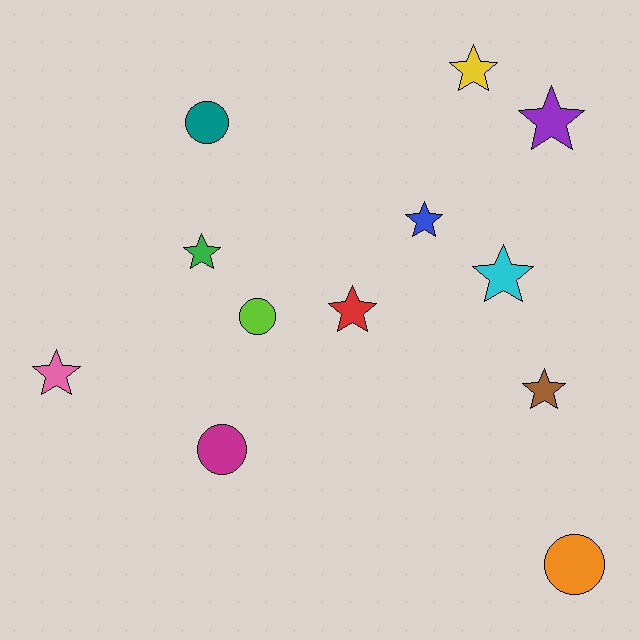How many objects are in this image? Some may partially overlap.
There are 12 objects.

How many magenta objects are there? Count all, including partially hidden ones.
There is 1 magenta object.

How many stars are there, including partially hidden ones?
There are 8 stars.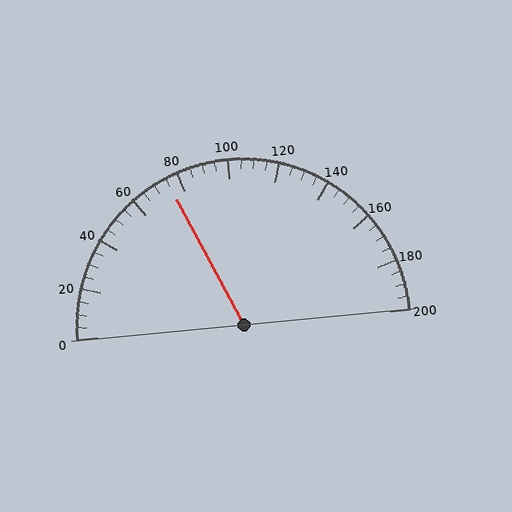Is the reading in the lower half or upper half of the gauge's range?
The reading is in the lower half of the range (0 to 200).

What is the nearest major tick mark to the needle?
The nearest major tick mark is 80.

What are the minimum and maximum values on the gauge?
The gauge ranges from 0 to 200.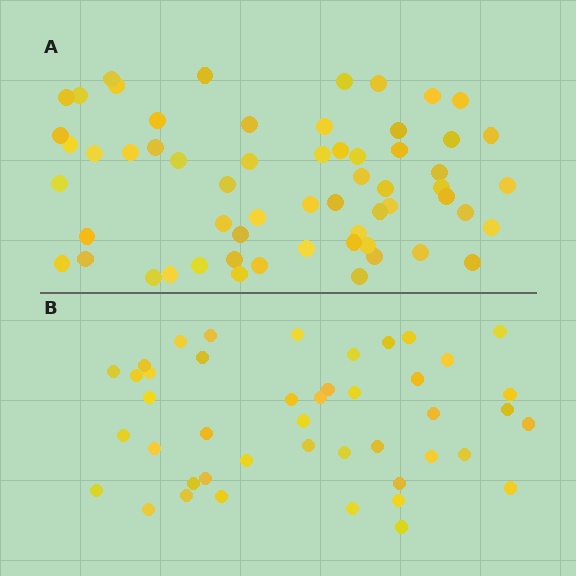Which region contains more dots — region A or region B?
Region A (the top region) has more dots.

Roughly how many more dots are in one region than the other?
Region A has approximately 15 more dots than region B.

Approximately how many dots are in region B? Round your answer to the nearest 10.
About 40 dots. (The exact count is 44, which rounds to 40.)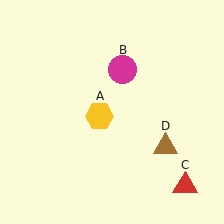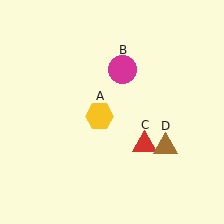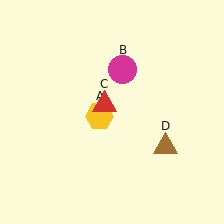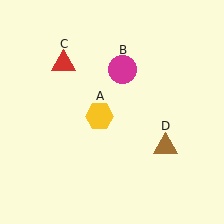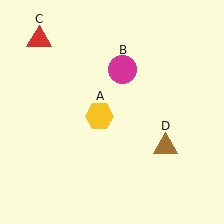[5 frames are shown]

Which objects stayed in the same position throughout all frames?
Yellow hexagon (object A) and magenta circle (object B) and brown triangle (object D) remained stationary.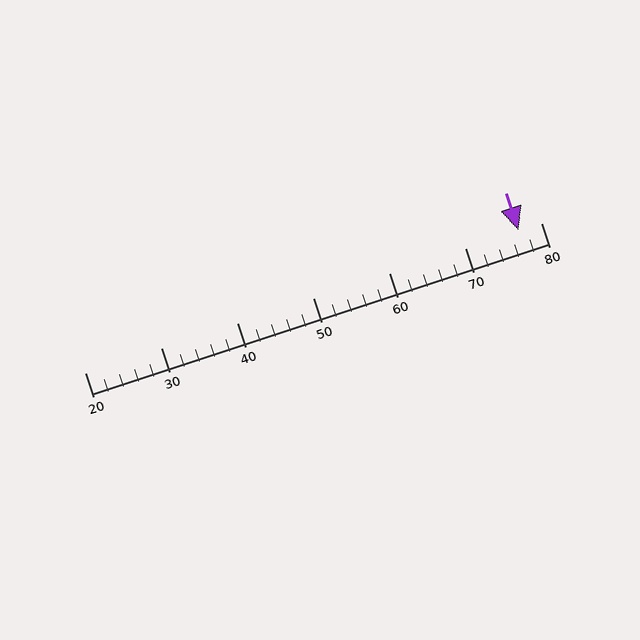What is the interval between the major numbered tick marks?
The major tick marks are spaced 10 units apart.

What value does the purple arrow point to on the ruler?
The purple arrow points to approximately 77.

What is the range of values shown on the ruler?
The ruler shows values from 20 to 80.